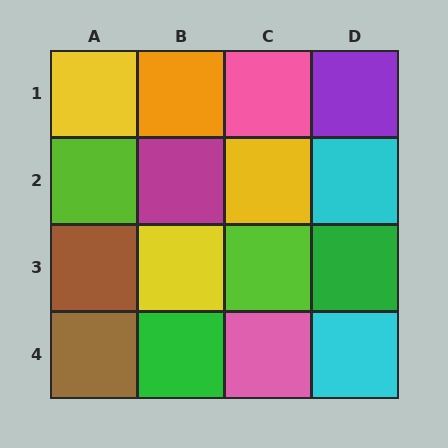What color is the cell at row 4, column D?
Cyan.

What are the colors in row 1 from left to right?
Yellow, orange, pink, purple.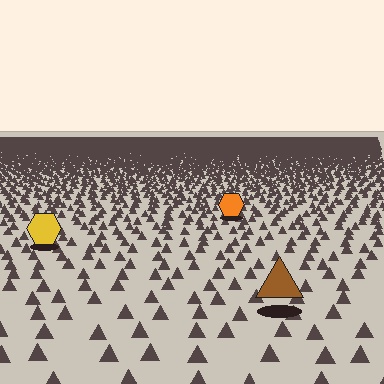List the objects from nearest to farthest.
From nearest to farthest: the brown triangle, the yellow hexagon, the orange hexagon.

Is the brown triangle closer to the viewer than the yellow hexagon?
Yes. The brown triangle is closer — you can tell from the texture gradient: the ground texture is coarser near it.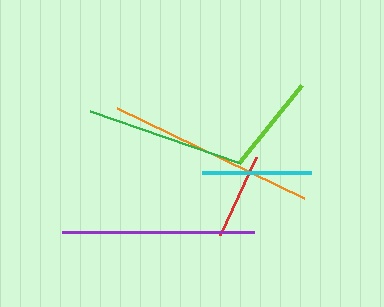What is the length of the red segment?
The red segment is approximately 86 pixels long.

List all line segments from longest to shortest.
From longest to shortest: orange, purple, green, cyan, lime, red.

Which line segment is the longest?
The orange line is the longest at approximately 206 pixels.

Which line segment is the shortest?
The red line is the shortest at approximately 86 pixels.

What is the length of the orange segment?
The orange segment is approximately 206 pixels long.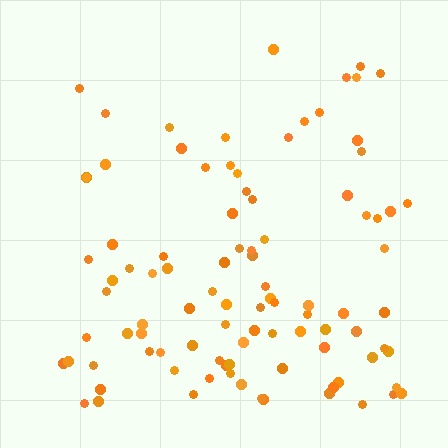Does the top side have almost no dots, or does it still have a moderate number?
Still a moderate number, just noticeably fewer than the bottom.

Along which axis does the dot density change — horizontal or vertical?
Vertical.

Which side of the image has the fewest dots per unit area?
The top.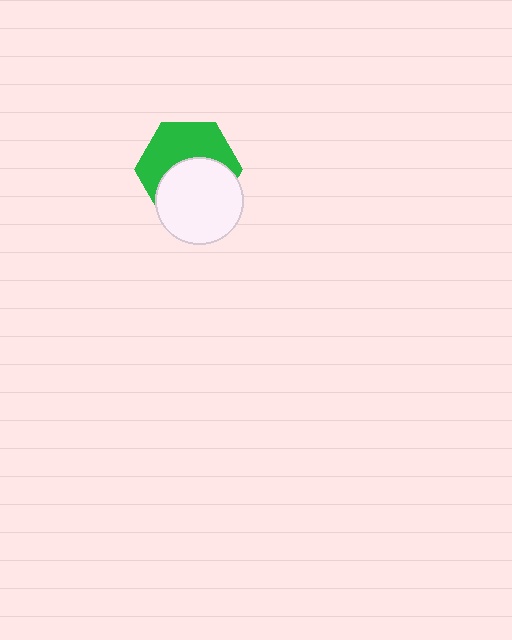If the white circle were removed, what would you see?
You would see the complete green hexagon.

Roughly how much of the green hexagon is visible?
About half of it is visible (roughly 50%).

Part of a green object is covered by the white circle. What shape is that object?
It is a hexagon.